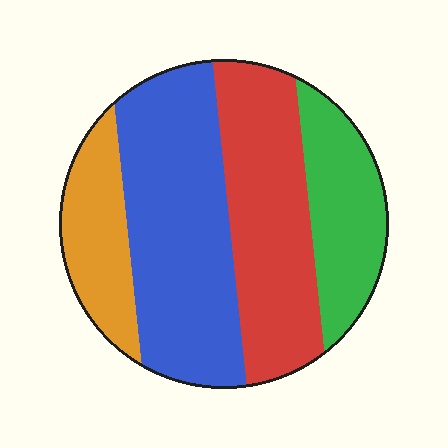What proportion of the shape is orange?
Orange takes up about one sixth (1/6) of the shape.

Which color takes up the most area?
Blue, at roughly 35%.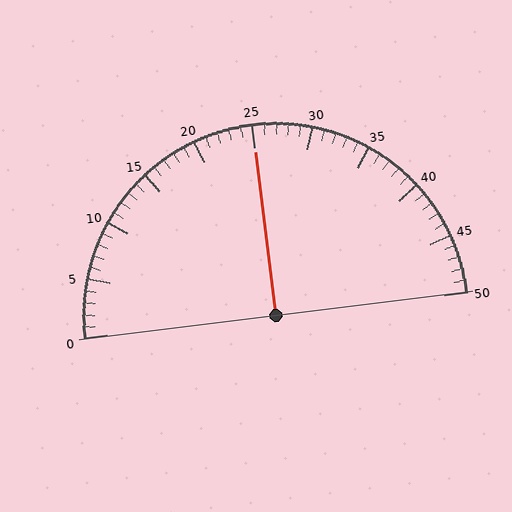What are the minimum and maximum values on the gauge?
The gauge ranges from 0 to 50.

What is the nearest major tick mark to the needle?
The nearest major tick mark is 25.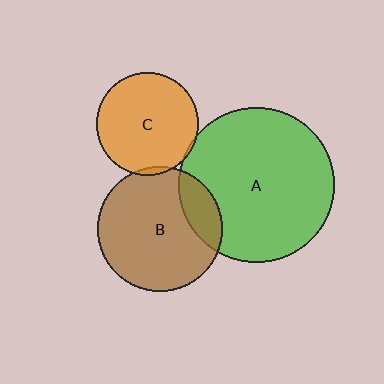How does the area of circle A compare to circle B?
Approximately 1.5 times.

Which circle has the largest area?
Circle A (green).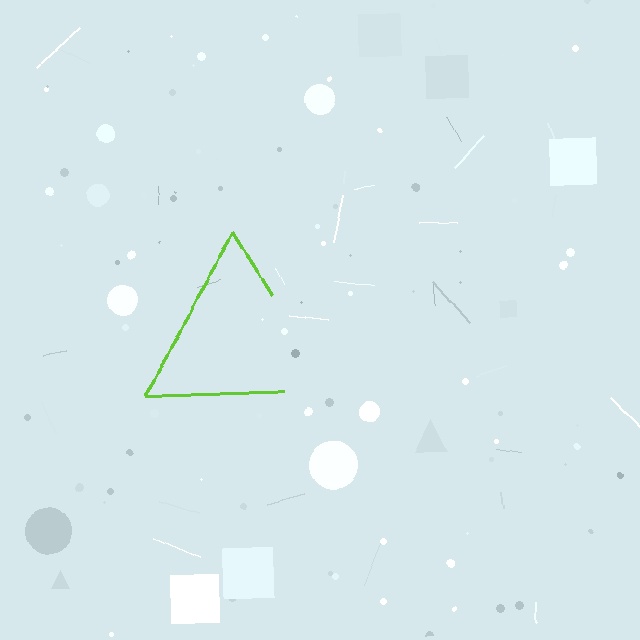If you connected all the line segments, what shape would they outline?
They would outline a triangle.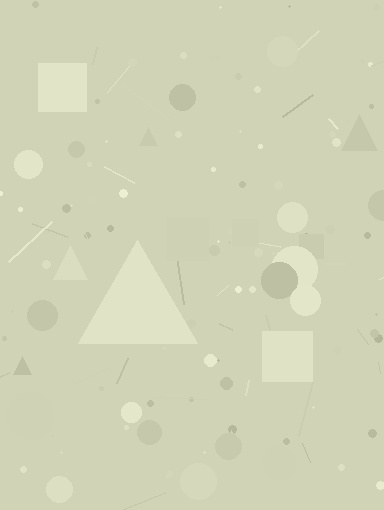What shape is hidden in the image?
A triangle is hidden in the image.